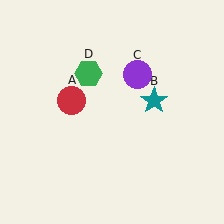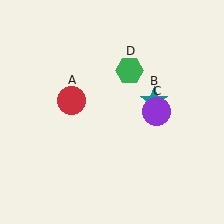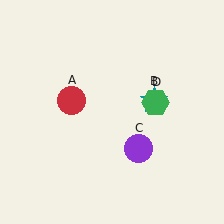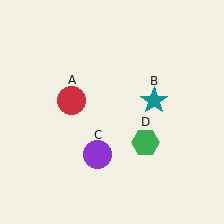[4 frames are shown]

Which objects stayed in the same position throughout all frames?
Red circle (object A) and teal star (object B) remained stationary.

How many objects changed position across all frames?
2 objects changed position: purple circle (object C), green hexagon (object D).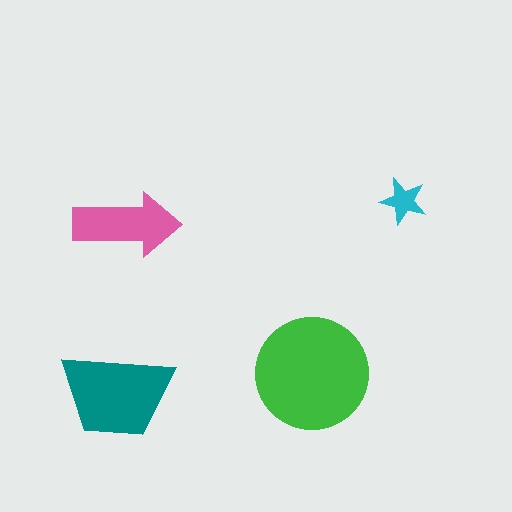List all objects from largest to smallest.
The green circle, the teal trapezoid, the pink arrow, the cyan star.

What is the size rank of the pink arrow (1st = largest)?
3rd.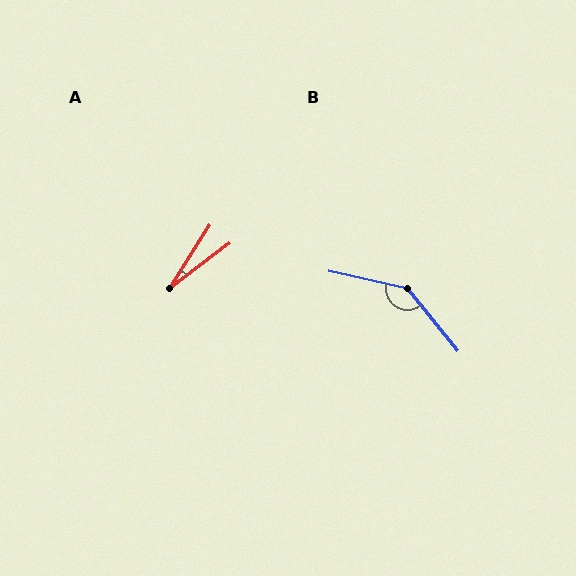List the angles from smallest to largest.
A (21°), B (141°).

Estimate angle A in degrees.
Approximately 21 degrees.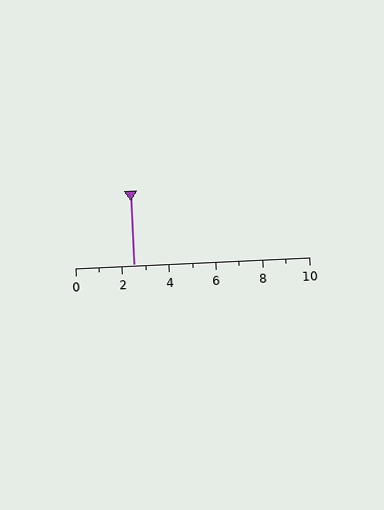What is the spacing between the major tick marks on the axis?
The major ticks are spaced 2 apart.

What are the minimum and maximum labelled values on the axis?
The axis runs from 0 to 10.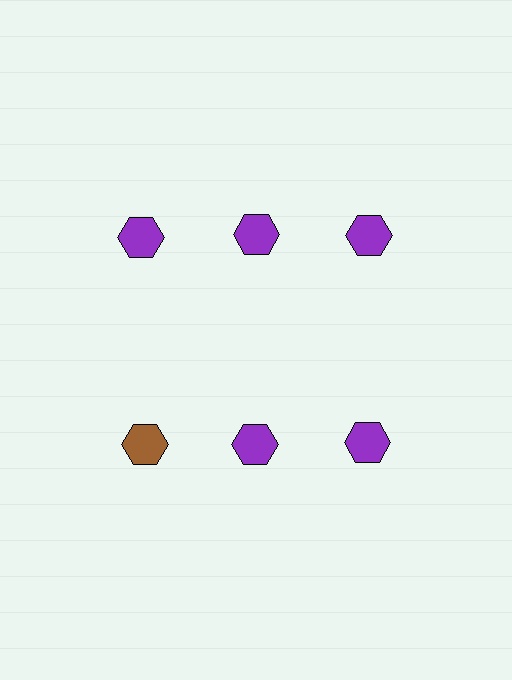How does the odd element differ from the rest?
It has a different color: brown instead of purple.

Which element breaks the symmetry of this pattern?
The brown hexagon in the second row, leftmost column breaks the symmetry. All other shapes are purple hexagons.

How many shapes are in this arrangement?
There are 6 shapes arranged in a grid pattern.